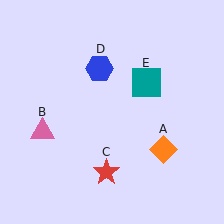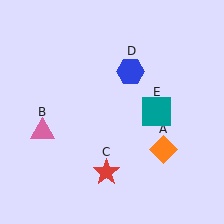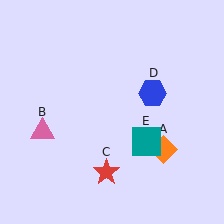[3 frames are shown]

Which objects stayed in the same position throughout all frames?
Orange diamond (object A) and pink triangle (object B) and red star (object C) remained stationary.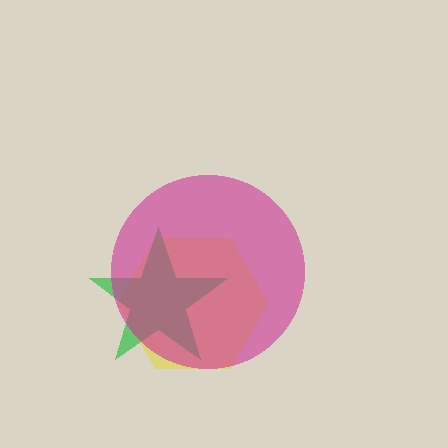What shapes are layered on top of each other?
The layered shapes are: a yellow hexagon, a green star, a magenta circle.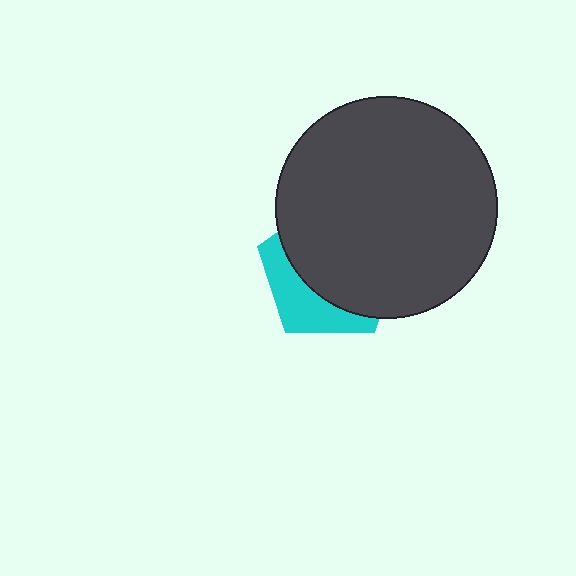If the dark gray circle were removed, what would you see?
You would see the complete cyan pentagon.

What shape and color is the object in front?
The object in front is a dark gray circle.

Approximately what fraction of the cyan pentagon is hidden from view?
Roughly 67% of the cyan pentagon is hidden behind the dark gray circle.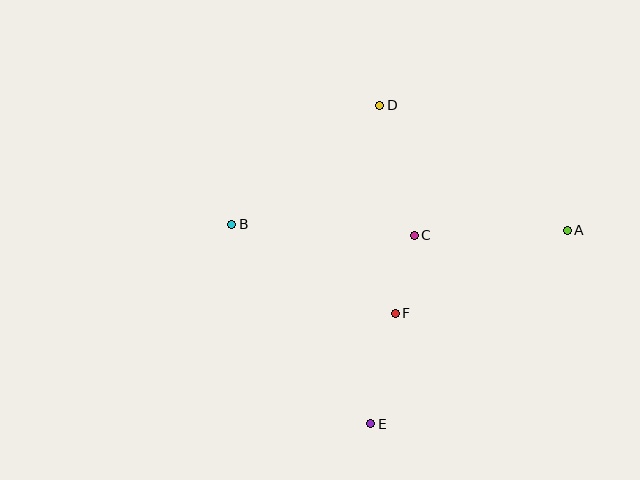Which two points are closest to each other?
Points C and F are closest to each other.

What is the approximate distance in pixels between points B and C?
The distance between B and C is approximately 183 pixels.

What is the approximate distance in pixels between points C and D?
The distance between C and D is approximately 135 pixels.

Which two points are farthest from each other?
Points A and B are farthest from each other.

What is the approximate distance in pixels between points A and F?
The distance between A and F is approximately 191 pixels.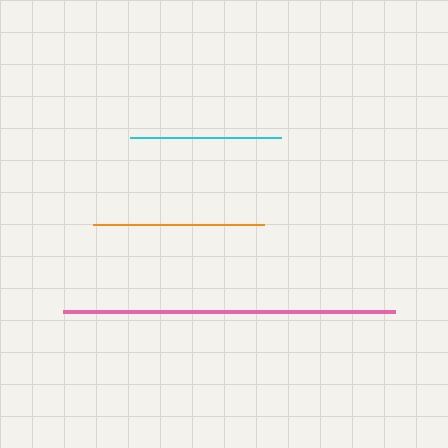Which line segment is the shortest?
The cyan line is the shortest at approximately 152 pixels.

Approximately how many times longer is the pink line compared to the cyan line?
The pink line is approximately 2.2 times the length of the cyan line.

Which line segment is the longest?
The pink line is the longest at approximately 332 pixels.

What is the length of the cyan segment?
The cyan segment is approximately 152 pixels long.